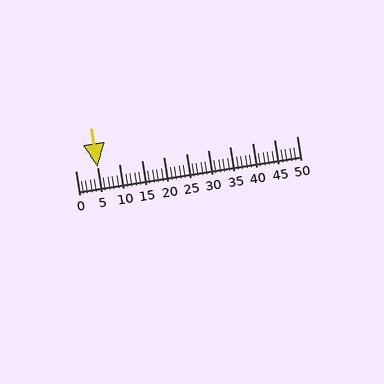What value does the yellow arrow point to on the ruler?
The yellow arrow points to approximately 5.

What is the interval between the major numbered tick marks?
The major tick marks are spaced 5 units apart.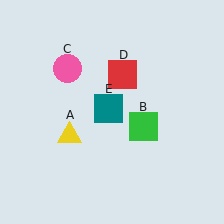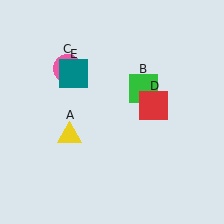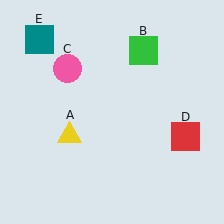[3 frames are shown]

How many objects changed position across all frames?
3 objects changed position: green square (object B), red square (object D), teal square (object E).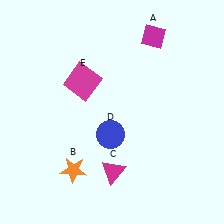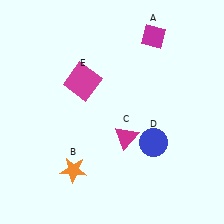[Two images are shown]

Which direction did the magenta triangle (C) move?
The magenta triangle (C) moved up.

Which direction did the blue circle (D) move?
The blue circle (D) moved right.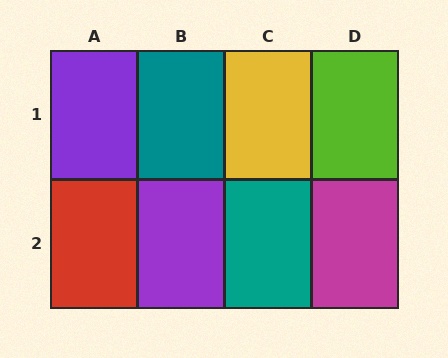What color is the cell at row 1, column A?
Purple.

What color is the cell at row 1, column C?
Yellow.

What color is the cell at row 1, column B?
Teal.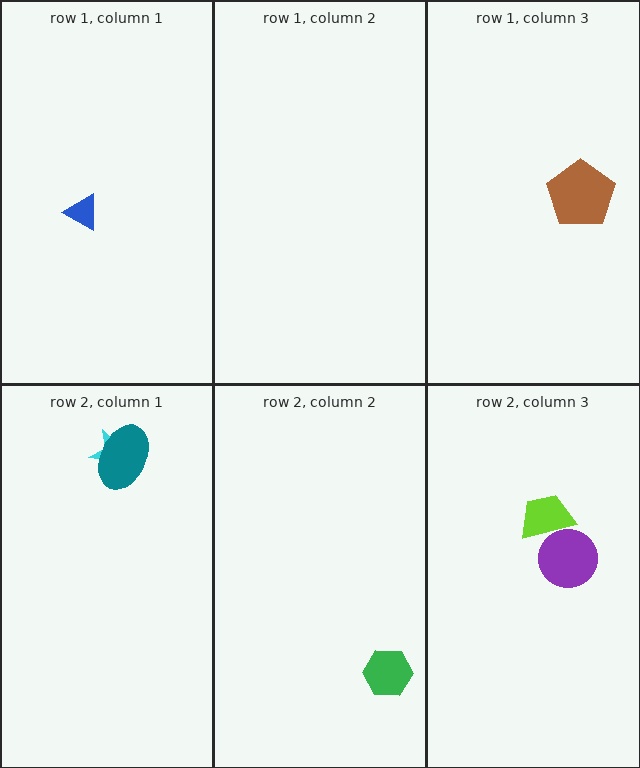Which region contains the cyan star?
The row 2, column 1 region.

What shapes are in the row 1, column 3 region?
The brown pentagon.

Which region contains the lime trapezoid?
The row 2, column 3 region.